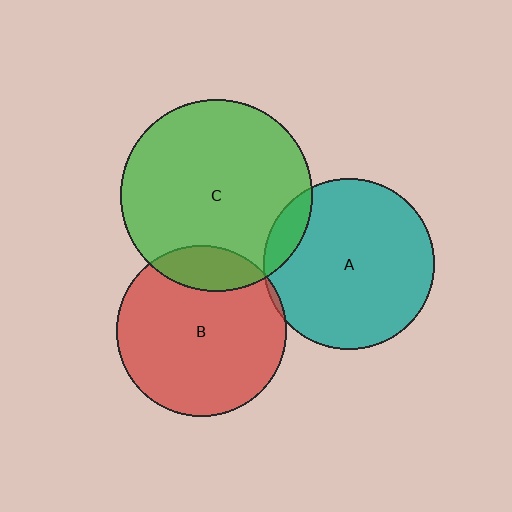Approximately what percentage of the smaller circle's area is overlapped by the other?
Approximately 15%.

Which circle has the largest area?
Circle C (green).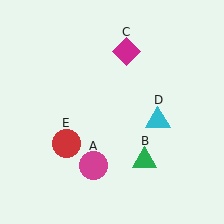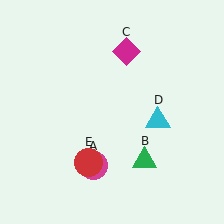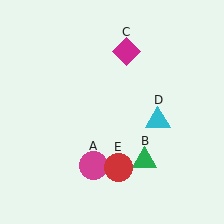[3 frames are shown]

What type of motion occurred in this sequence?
The red circle (object E) rotated counterclockwise around the center of the scene.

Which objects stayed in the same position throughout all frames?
Magenta circle (object A) and green triangle (object B) and magenta diamond (object C) and cyan triangle (object D) remained stationary.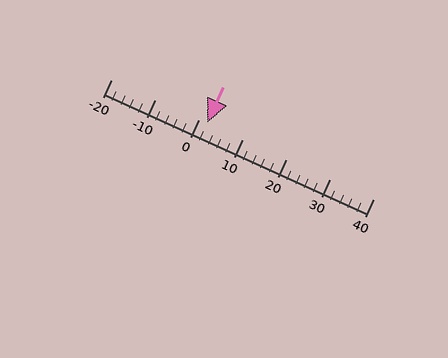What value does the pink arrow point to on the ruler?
The pink arrow points to approximately 2.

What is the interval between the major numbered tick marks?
The major tick marks are spaced 10 units apart.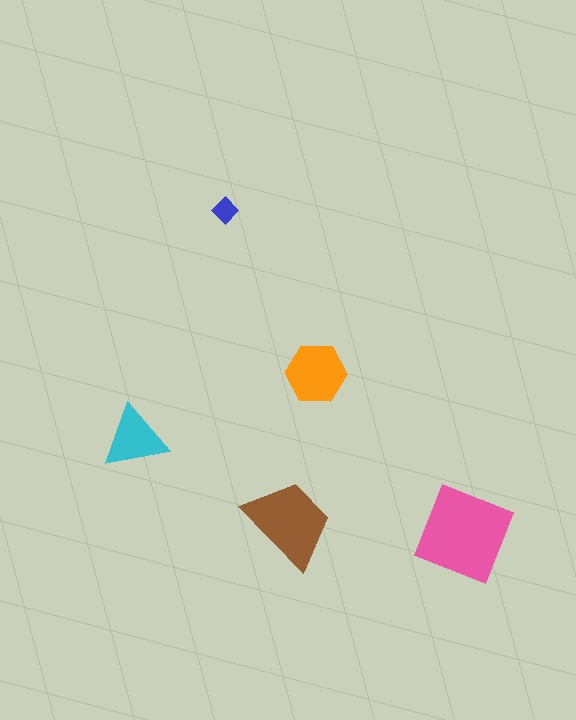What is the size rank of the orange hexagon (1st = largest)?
3rd.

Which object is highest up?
The blue diamond is topmost.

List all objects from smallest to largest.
The blue diamond, the cyan triangle, the orange hexagon, the brown trapezoid, the pink square.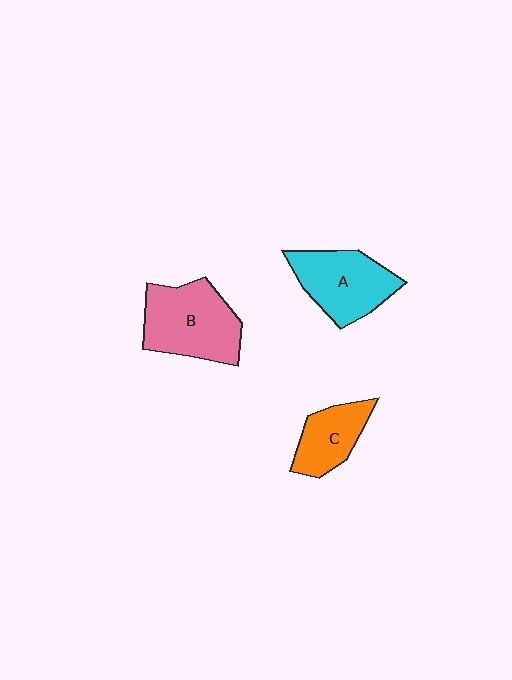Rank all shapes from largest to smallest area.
From largest to smallest: B (pink), A (cyan), C (orange).